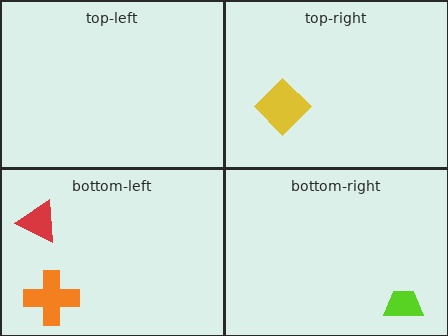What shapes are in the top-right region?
The yellow diamond.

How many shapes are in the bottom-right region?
1.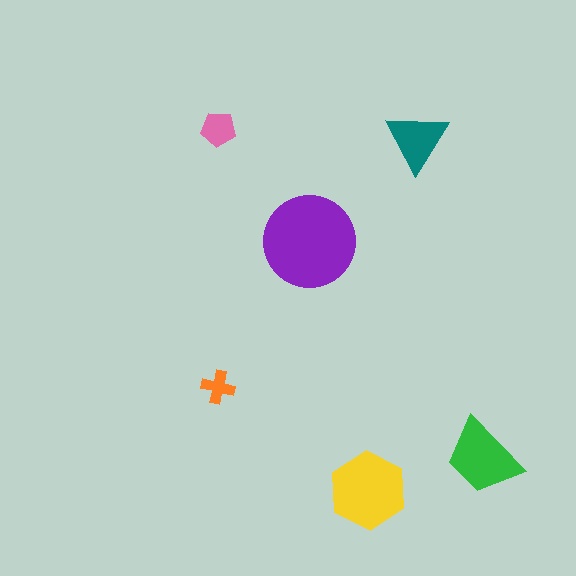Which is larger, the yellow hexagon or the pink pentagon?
The yellow hexagon.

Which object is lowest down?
The yellow hexagon is bottommost.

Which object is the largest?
The purple circle.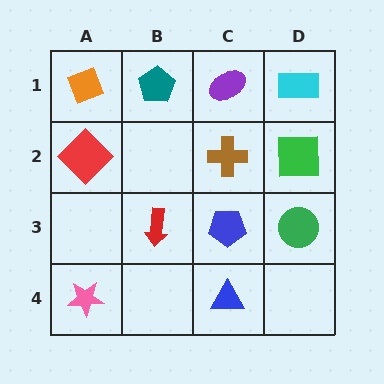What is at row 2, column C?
A brown cross.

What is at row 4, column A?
A pink star.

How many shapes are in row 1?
4 shapes.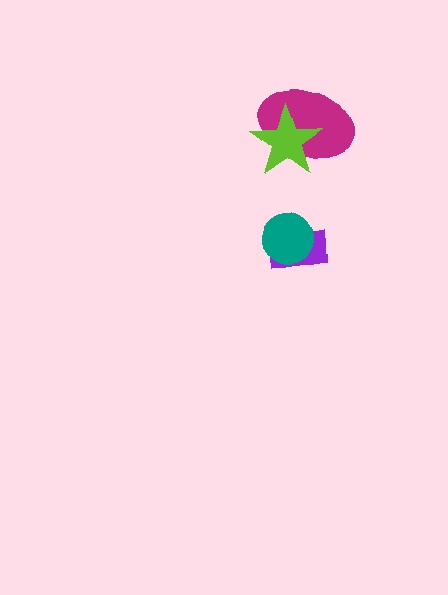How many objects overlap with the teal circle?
1 object overlaps with the teal circle.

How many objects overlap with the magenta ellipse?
1 object overlaps with the magenta ellipse.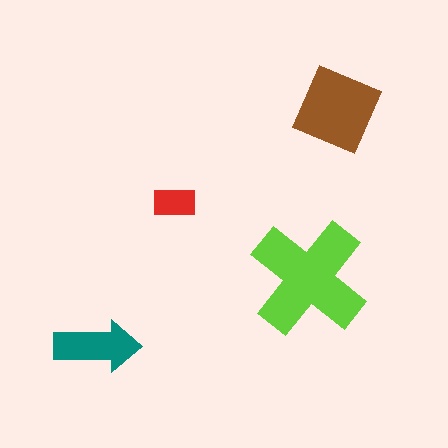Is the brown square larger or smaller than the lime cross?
Smaller.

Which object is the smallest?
The red rectangle.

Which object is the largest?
The lime cross.